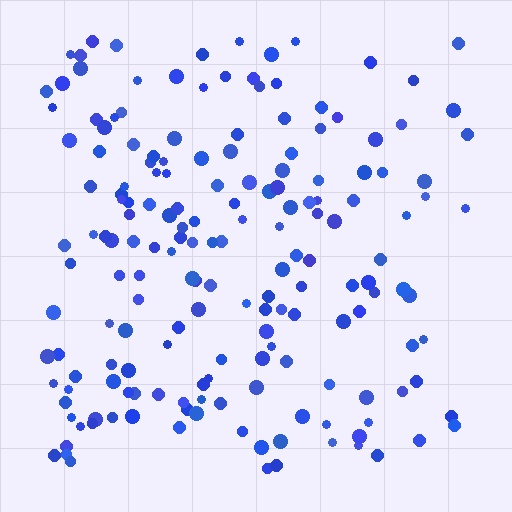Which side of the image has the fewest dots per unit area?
The right.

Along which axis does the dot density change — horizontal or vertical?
Horizontal.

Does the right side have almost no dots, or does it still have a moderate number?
Still a moderate number, just noticeably fewer than the left.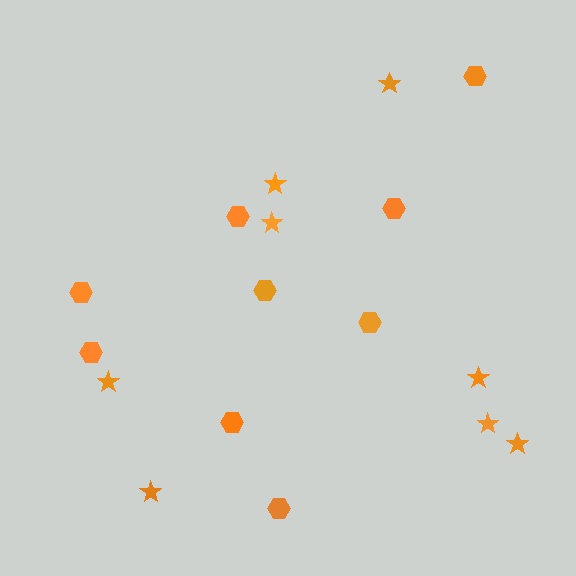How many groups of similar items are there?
There are 2 groups: one group of hexagons (9) and one group of stars (8).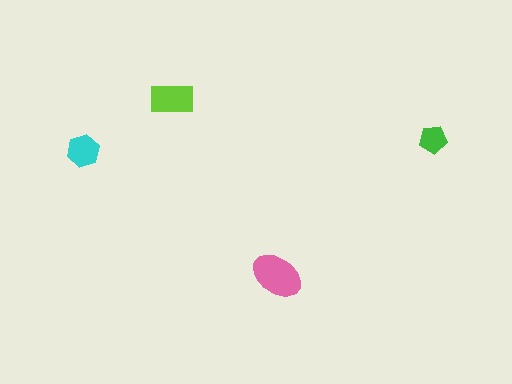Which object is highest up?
The lime rectangle is topmost.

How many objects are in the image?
There are 4 objects in the image.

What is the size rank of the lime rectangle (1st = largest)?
2nd.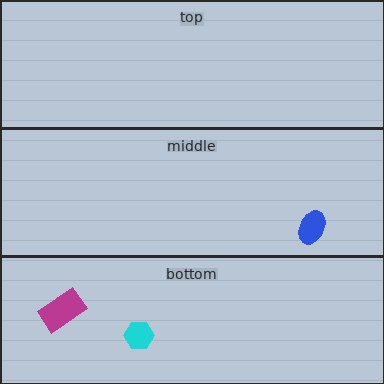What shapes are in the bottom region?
The magenta rectangle, the cyan hexagon.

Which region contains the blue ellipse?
The middle region.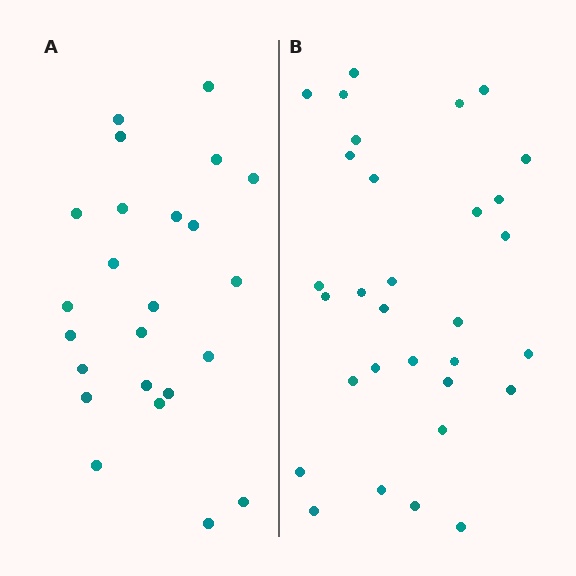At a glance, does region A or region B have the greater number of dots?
Region B (the right region) has more dots.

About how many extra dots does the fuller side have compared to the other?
Region B has roughly 8 or so more dots than region A.